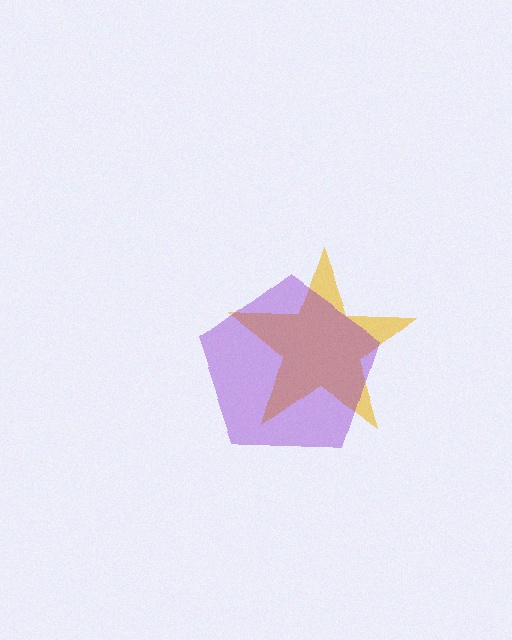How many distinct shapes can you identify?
There are 2 distinct shapes: a yellow star, a purple pentagon.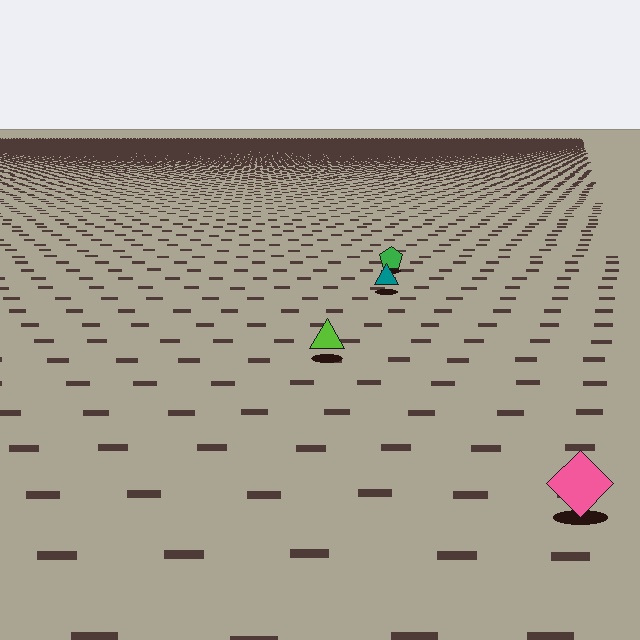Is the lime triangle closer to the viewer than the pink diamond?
No. The pink diamond is closer — you can tell from the texture gradient: the ground texture is coarser near it.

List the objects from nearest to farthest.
From nearest to farthest: the pink diamond, the lime triangle, the teal triangle, the green pentagon.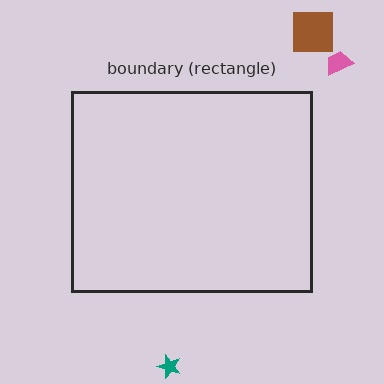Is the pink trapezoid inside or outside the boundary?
Outside.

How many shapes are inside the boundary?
0 inside, 3 outside.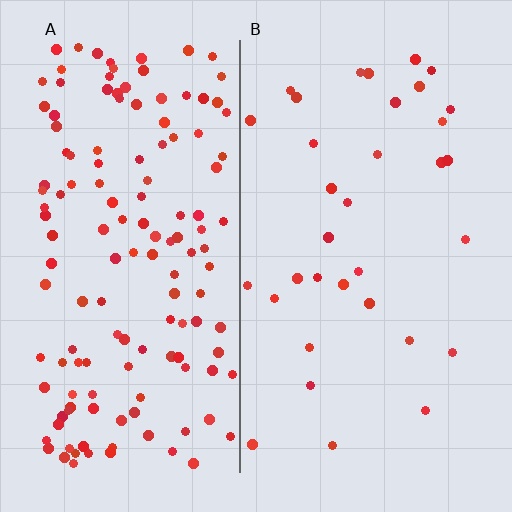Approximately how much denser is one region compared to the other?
Approximately 4.2× — region A over region B.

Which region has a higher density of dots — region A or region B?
A (the left).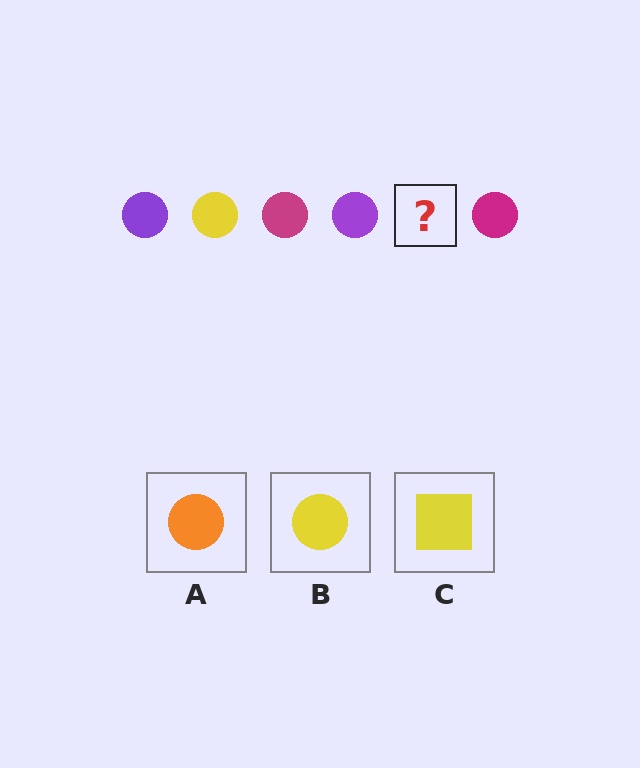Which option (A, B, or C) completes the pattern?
B.